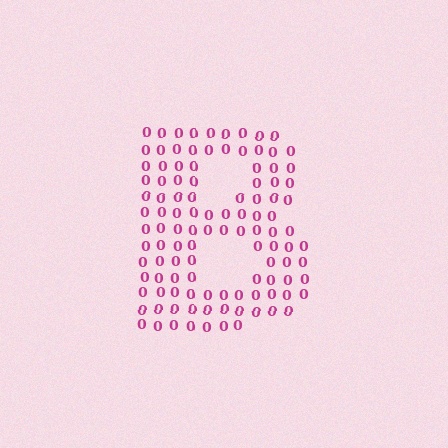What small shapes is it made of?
It is made of small digit 0's.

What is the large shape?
The large shape is the letter B.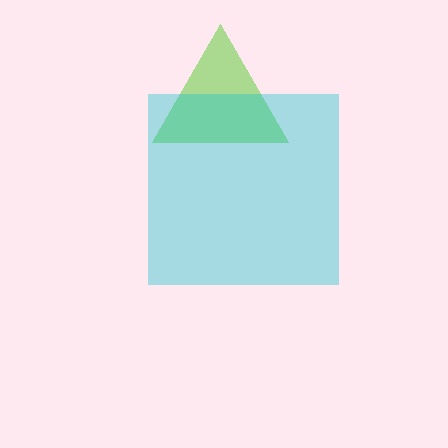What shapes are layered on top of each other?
The layered shapes are: a lime triangle, a cyan square.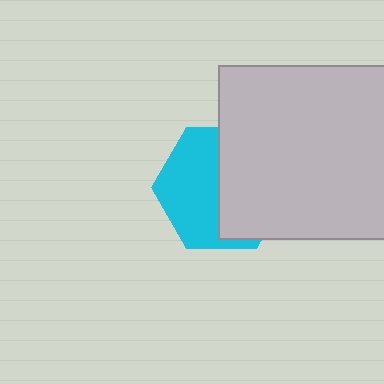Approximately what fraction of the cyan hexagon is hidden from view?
Roughly 51% of the cyan hexagon is hidden behind the light gray square.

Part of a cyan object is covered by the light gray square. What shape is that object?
It is a hexagon.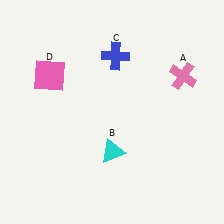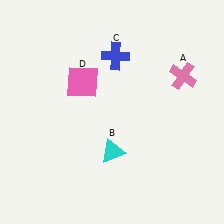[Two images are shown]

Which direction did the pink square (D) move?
The pink square (D) moved right.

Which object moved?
The pink square (D) moved right.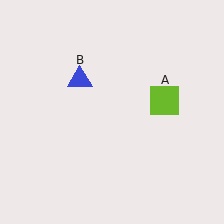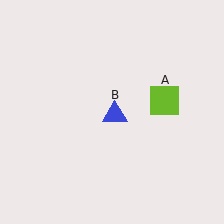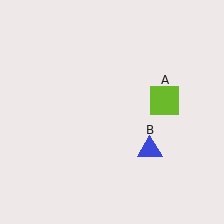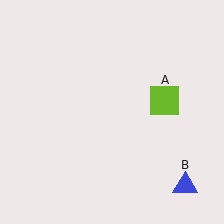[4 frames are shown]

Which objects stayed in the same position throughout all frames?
Lime square (object A) remained stationary.